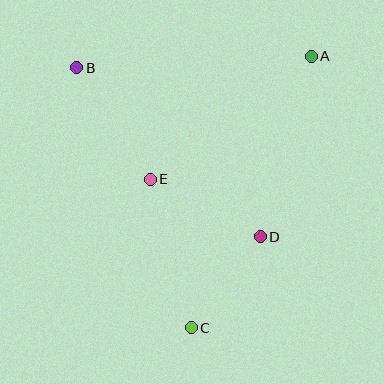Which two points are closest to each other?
Points C and D are closest to each other.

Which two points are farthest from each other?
Points A and C are farthest from each other.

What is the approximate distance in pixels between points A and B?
The distance between A and B is approximately 235 pixels.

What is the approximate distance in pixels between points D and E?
The distance between D and E is approximately 124 pixels.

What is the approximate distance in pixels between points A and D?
The distance between A and D is approximately 187 pixels.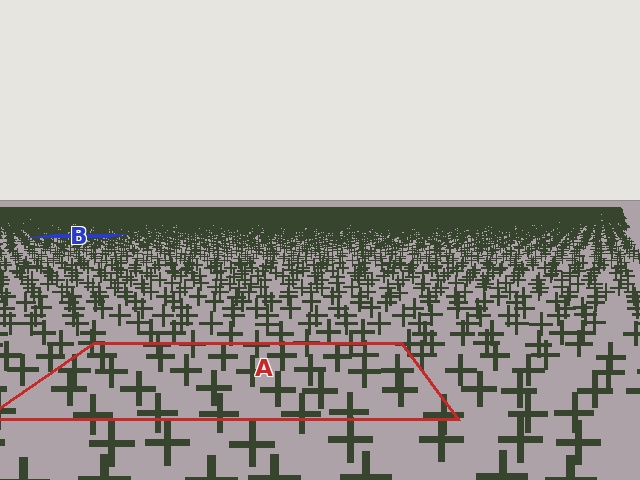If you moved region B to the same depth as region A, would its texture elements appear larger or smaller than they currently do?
They would appear larger. At a closer depth, the same texture elements are projected at a bigger on-screen size.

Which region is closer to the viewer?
Region A is closer. The texture elements there are larger and more spread out.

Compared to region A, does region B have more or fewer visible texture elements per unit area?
Region B has more texture elements per unit area — they are packed more densely because it is farther away.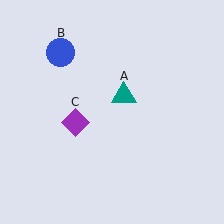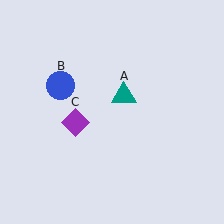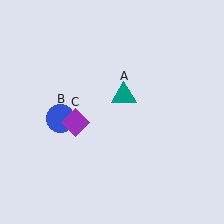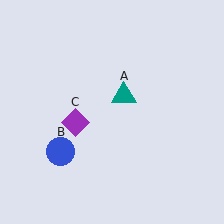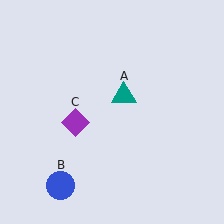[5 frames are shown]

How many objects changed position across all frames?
1 object changed position: blue circle (object B).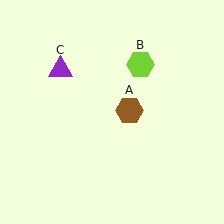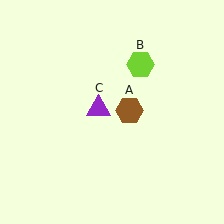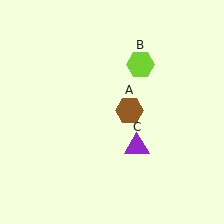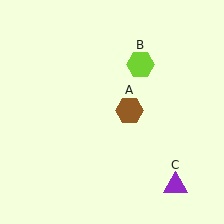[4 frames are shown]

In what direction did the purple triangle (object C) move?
The purple triangle (object C) moved down and to the right.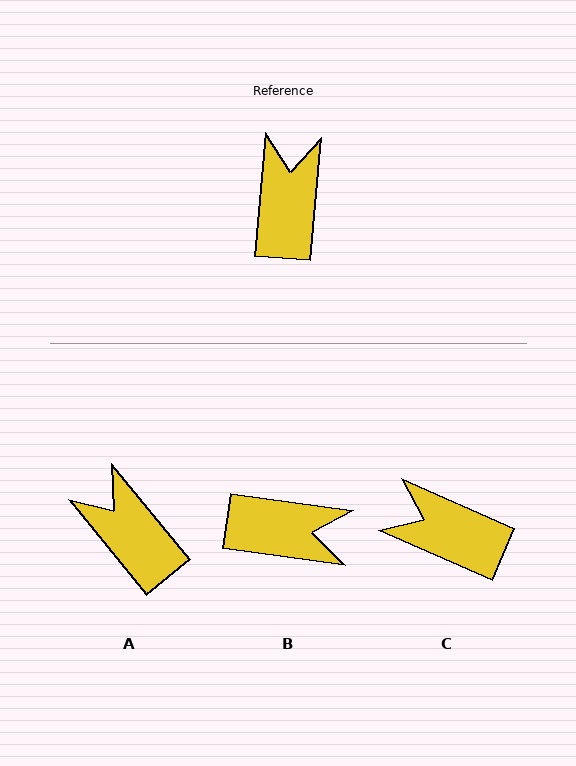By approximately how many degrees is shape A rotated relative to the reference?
Approximately 44 degrees counter-clockwise.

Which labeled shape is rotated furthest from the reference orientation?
B, about 93 degrees away.